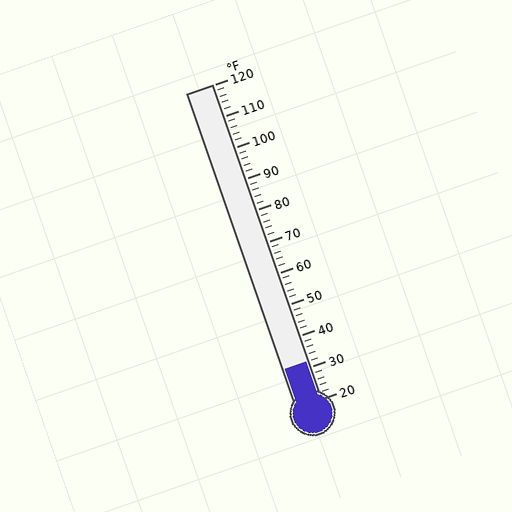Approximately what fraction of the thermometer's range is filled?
The thermometer is filled to approximately 10% of its range.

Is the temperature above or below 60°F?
The temperature is below 60°F.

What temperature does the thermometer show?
The thermometer shows approximately 32°F.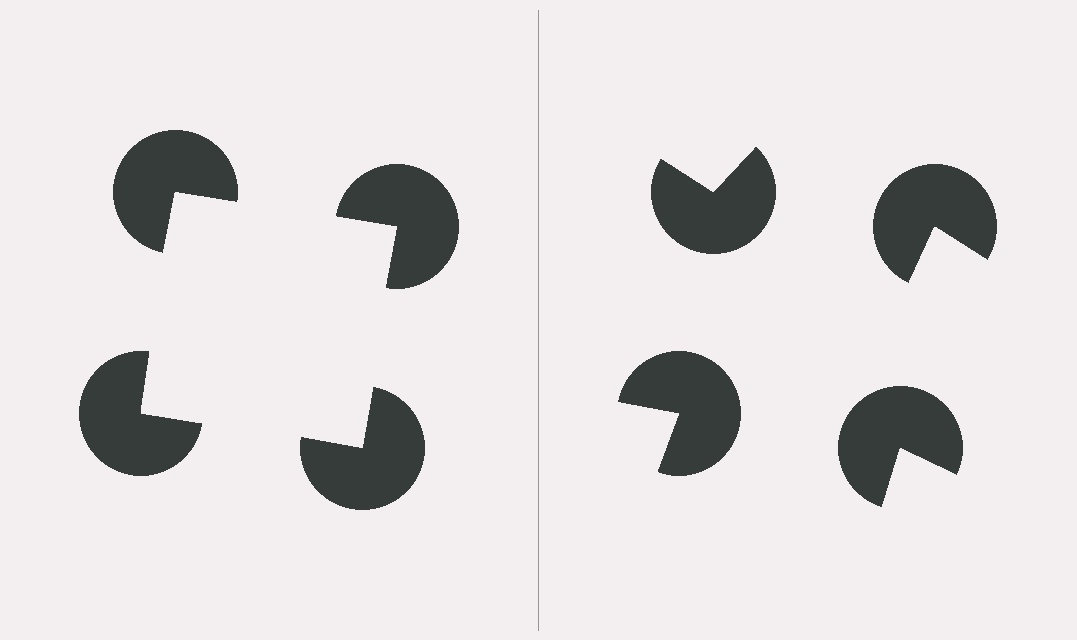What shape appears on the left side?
An illusory square.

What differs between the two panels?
The pac-man discs are positioned identically on both sides; only the wedge orientations differ. On the left they align to a square; on the right they are misaligned.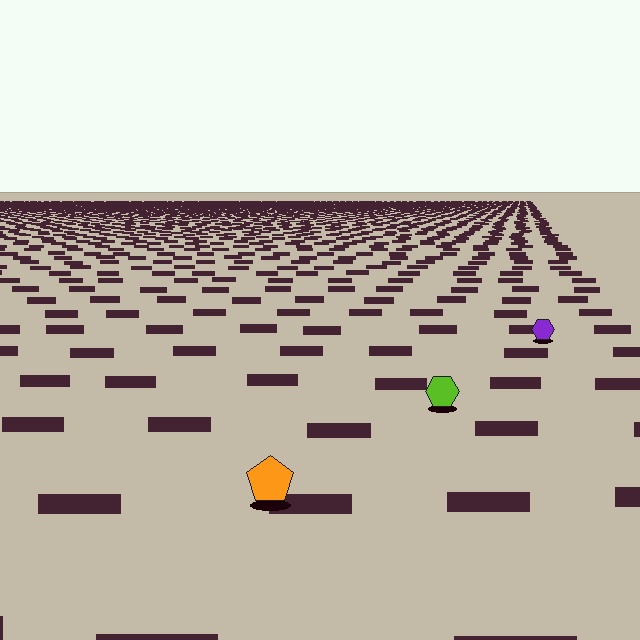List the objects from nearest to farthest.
From nearest to farthest: the orange pentagon, the lime hexagon, the purple hexagon.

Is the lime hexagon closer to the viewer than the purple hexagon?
Yes. The lime hexagon is closer — you can tell from the texture gradient: the ground texture is coarser near it.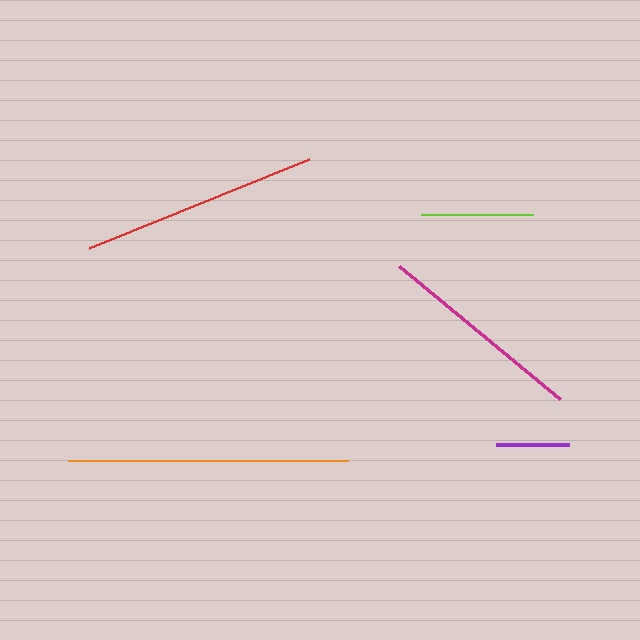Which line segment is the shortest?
The purple line is the shortest at approximately 73 pixels.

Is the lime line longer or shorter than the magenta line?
The magenta line is longer than the lime line.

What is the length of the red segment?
The red segment is approximately 238 pixels long.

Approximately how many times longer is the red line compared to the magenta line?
The red line is approximately 1.1 times the length of the magenta line.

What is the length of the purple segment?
The purple segment is approximately 73 pixels long.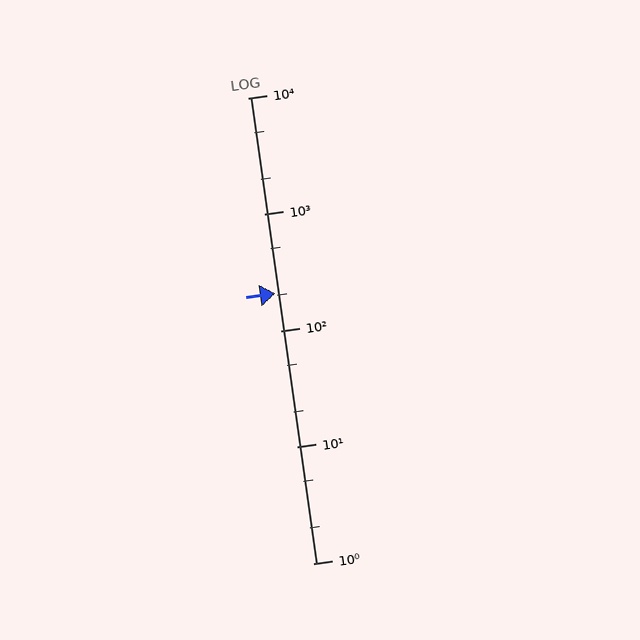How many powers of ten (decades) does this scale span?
The scale spans 4 decades, from 1 to 10000.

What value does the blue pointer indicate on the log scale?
The pointer indicates approximately 210.